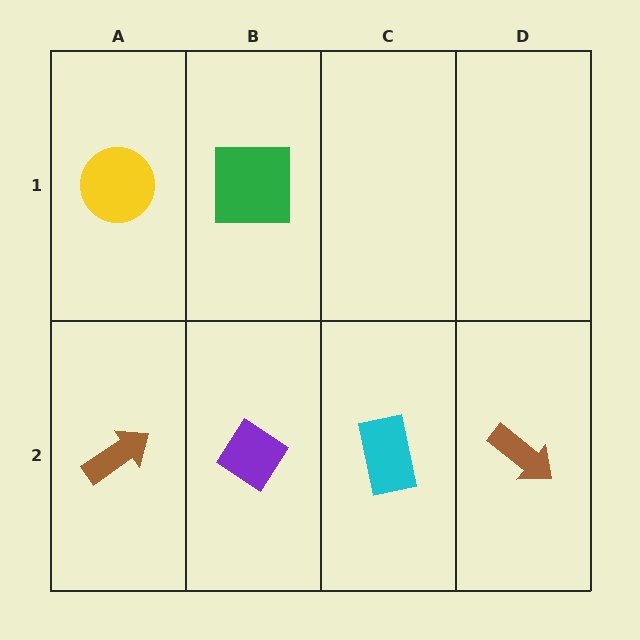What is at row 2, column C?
A cyan rectangle.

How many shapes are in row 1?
2 shapes.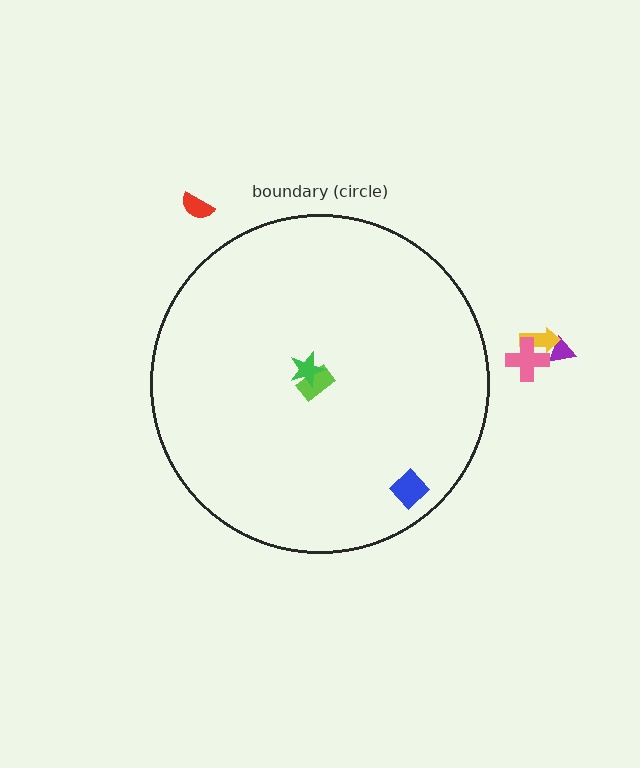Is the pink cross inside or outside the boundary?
Outside.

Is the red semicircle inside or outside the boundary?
Outside.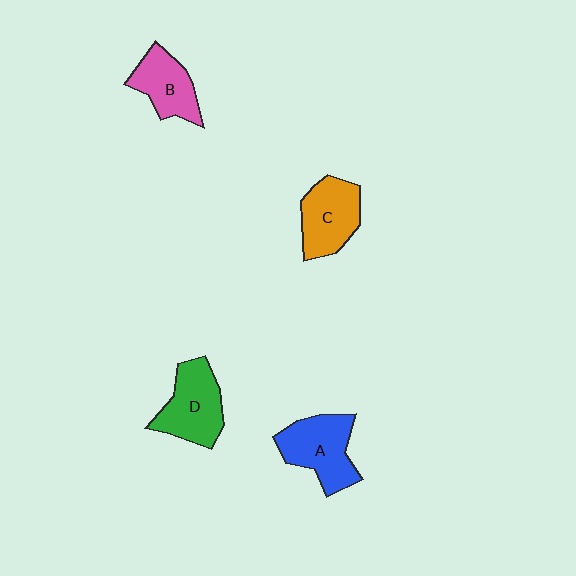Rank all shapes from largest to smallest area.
From largest to smallest: A (blue), D (green), C (orange), B (pink).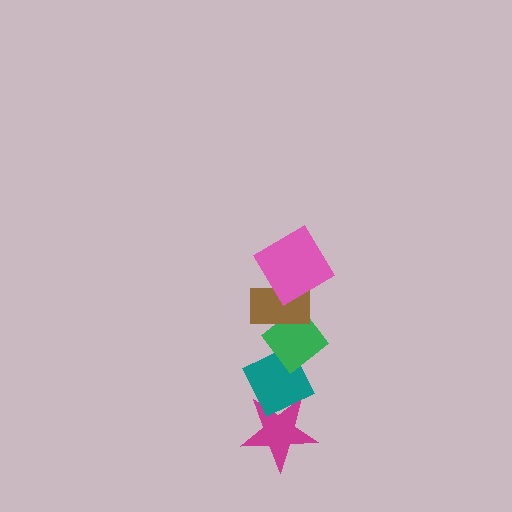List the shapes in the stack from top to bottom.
From top to bottom: the pink diamond, the brown rectangle, the green diamond, the teal diamond, the magenta star.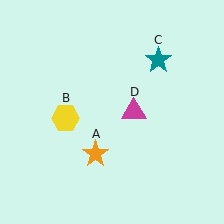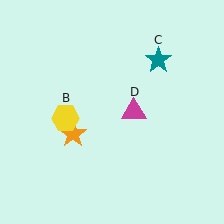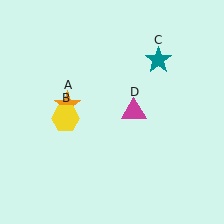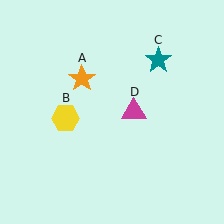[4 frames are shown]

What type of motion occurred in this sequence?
The orange star (object A) rotated clockwise around the center of the scene.